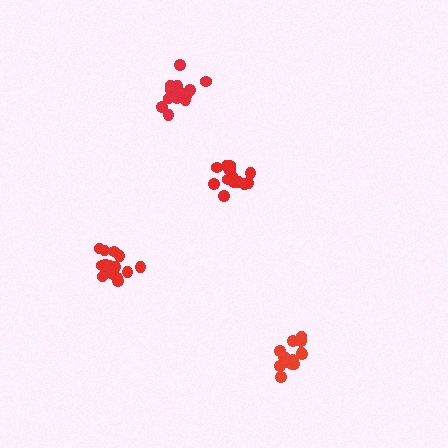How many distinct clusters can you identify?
There are 4 distinct clusters.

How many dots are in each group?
Group 1: 13 dots, Group 2: 15 dots, Group 3: 19 dots, Group 4: 15 dots (62 total).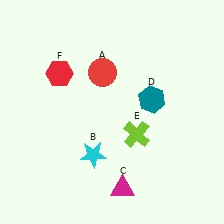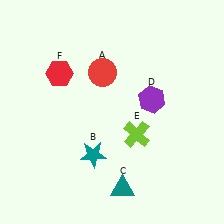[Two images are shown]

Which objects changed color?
B changed from cyan to teal. C changed from magenta to teal. D changed from teal to purple.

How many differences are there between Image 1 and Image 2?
There are 3 differences between the two images.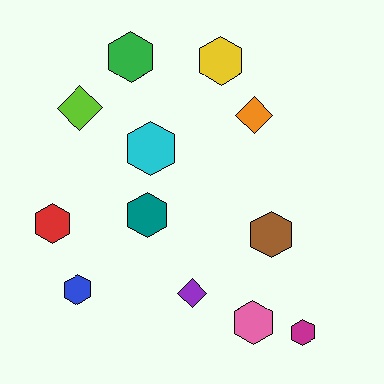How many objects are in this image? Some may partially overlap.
There are 12 objects.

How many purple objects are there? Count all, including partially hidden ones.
There is 1 purple object.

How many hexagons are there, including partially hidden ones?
There are 9 hexagons.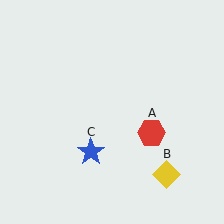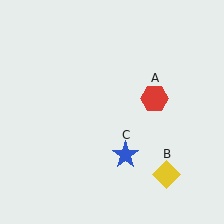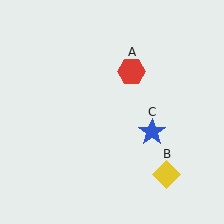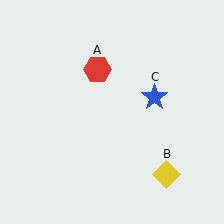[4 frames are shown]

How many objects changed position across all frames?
2 objects changed position: red hexagon (object A), blue star (object C).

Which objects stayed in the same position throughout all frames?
Yellow diamond (object B) remained stationary.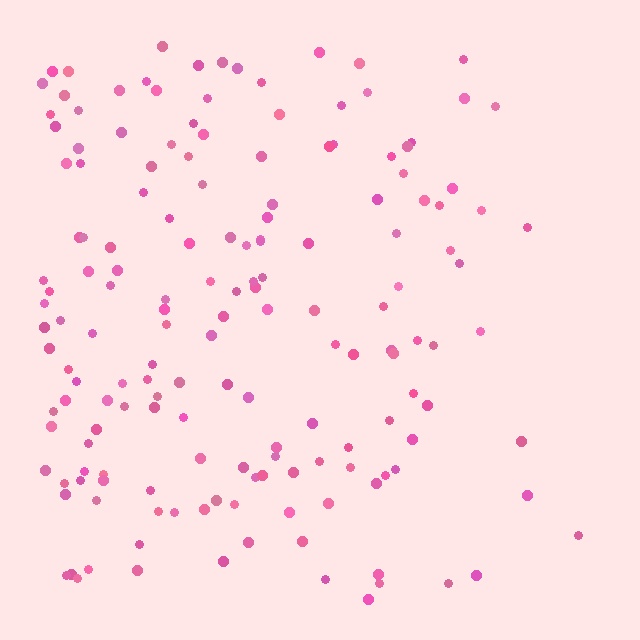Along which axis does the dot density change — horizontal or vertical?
Horizontal.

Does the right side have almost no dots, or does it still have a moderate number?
Still a moderate number, just noticeably fewer than the left.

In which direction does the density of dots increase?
From right to left, with the left side densest.